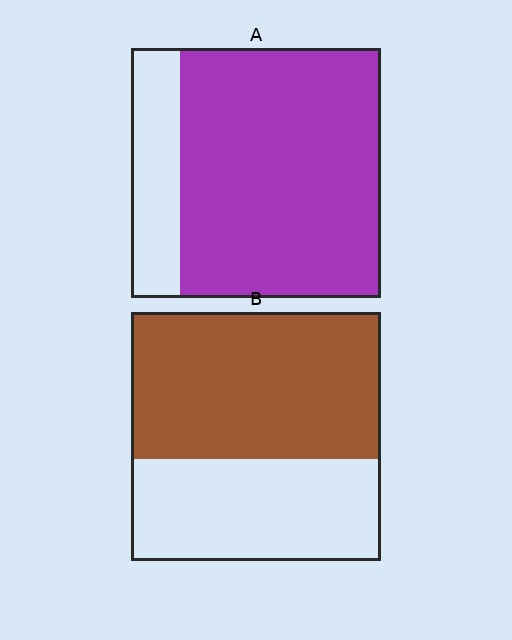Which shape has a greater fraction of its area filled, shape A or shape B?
Shape A.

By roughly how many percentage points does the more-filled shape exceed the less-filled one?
By roughly 20 percentage points (A over B).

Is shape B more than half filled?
Yes.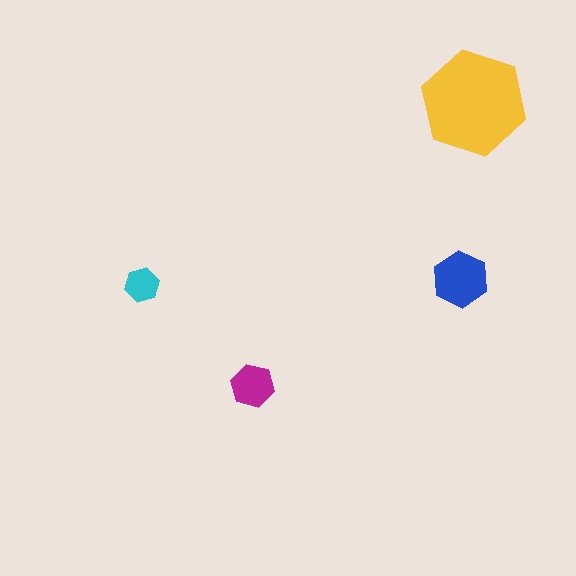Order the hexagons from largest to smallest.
the yellow one, the blue one, the magenta one, the cyan one.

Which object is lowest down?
The magenta hexagon is bottommost.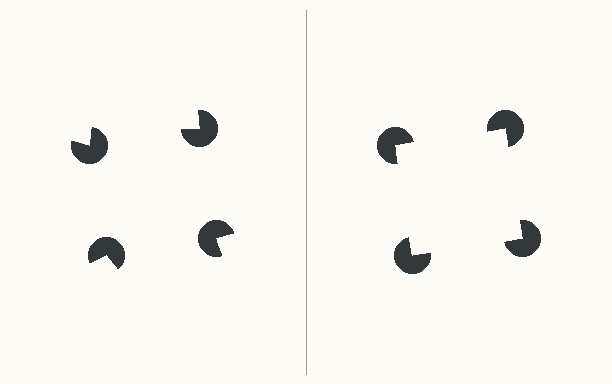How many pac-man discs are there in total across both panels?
8 — 4 on each side.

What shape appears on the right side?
An illusory square.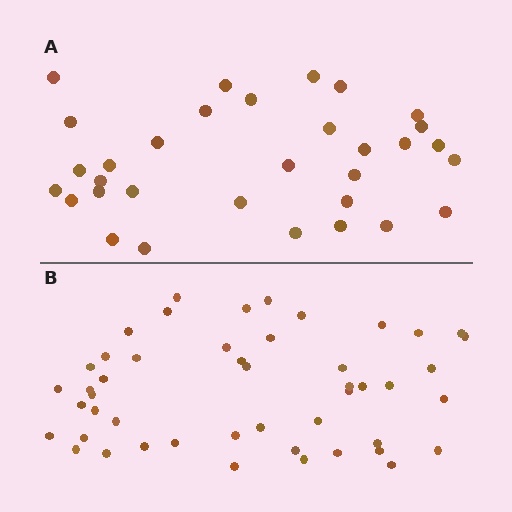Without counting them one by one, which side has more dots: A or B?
Region B (the bottom region) has more dots.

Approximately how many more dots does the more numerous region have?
Region B has approximately 15 more dots than region A.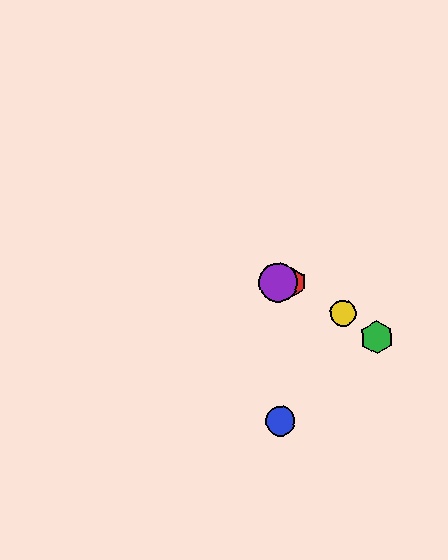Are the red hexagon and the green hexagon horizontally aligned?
No, the red hexagon is at y≈282 and the green hexagon is at y≈337.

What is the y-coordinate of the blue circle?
The blue circle is at y≈421.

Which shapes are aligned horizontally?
The red hexagon, the purple circle are aligned horizontally.